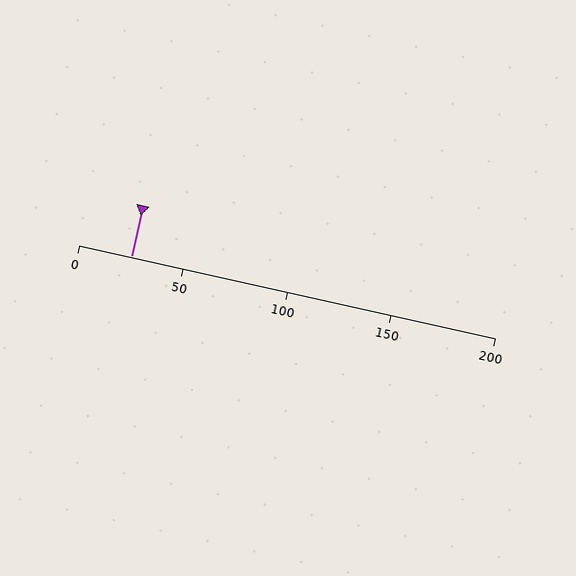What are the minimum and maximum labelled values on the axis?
The axis runs from 0 to 200.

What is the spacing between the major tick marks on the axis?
The major ticks are spaced 50 apart.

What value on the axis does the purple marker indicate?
The marker indicates approximately 25.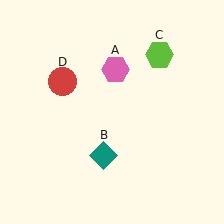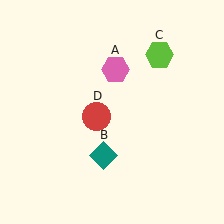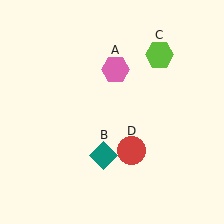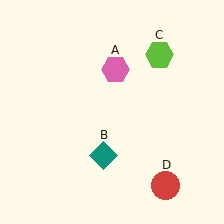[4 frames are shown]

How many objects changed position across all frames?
1 object changed position: red circle (object D).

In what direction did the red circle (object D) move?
The red circle (object D) moved down and to the right.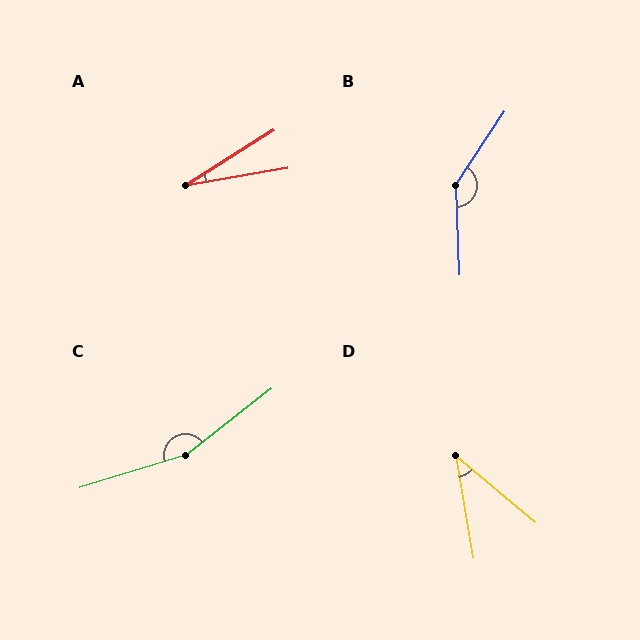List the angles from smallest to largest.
A (23°), D (40°), B (144°), C (159°).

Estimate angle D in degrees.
Approximately 40 degrees.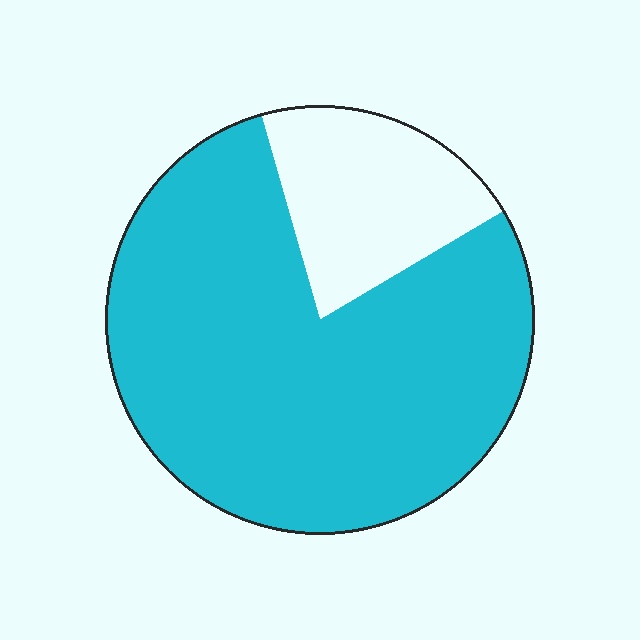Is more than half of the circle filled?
Yes.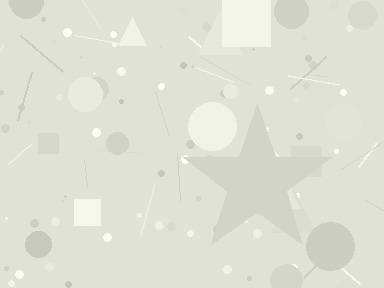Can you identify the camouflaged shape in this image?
The camouflaged shape is a star.